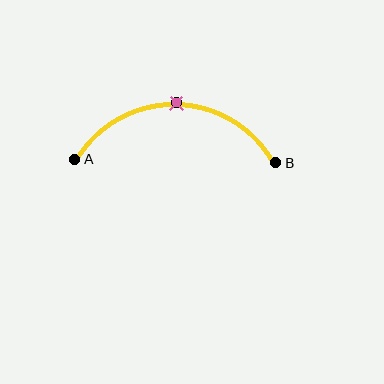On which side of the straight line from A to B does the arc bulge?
The arc bulges above the straight line connecting A and B.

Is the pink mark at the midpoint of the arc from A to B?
Yes. The pink mark lies on the arc at equal arc-length from both A and B — it is the arc midpoint.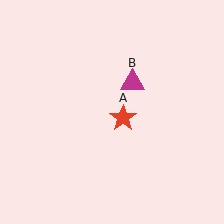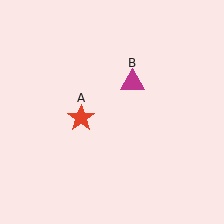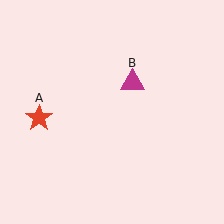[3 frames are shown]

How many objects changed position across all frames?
1 object changed position: red star (object A).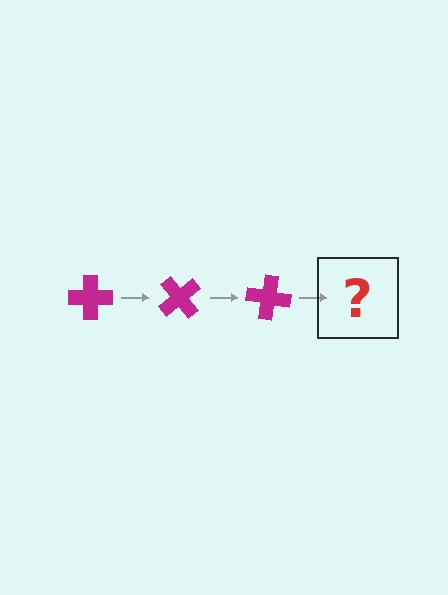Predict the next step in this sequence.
The next step is a magenta cross rotated 150 degrees.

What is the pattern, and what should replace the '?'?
The pattern is that the cross rotates 50 degrees each step. The '?' should be a magenta cross rotated 150 degrees.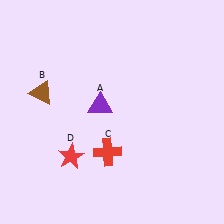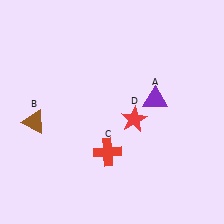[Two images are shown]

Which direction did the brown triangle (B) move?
The brown triangle (B) moved down.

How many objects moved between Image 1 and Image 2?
3 objects moved between the two images.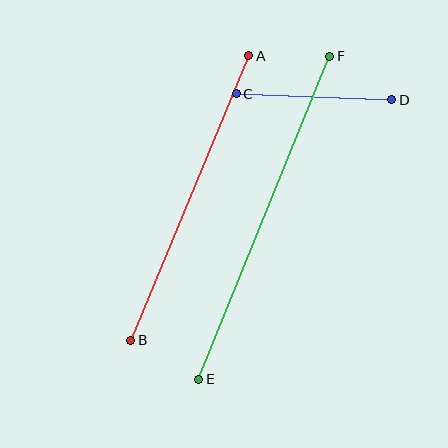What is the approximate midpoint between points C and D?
The midpoint is at approximately (314, 97) pixels.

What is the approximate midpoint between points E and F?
The midpoint is at approximately (264, 218) pixels.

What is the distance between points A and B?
The distance is approximately 308 pixels.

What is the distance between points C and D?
The distance is approximately 156 pixels.